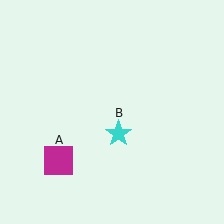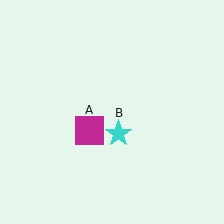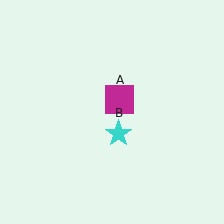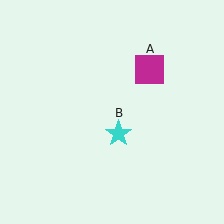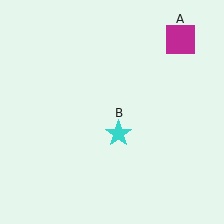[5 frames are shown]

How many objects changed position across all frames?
1 object changed position: magenta square (object A).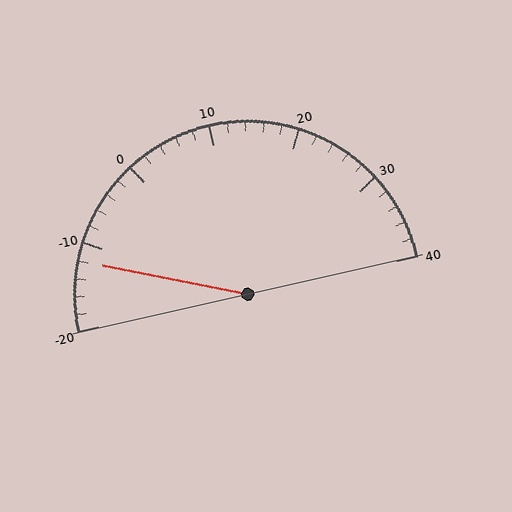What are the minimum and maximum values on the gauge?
The gauge ranges from -20 to 40.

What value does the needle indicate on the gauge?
The needle indicates approximately -12.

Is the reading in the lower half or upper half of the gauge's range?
The reading is in the lower half of the range (-20 to 40).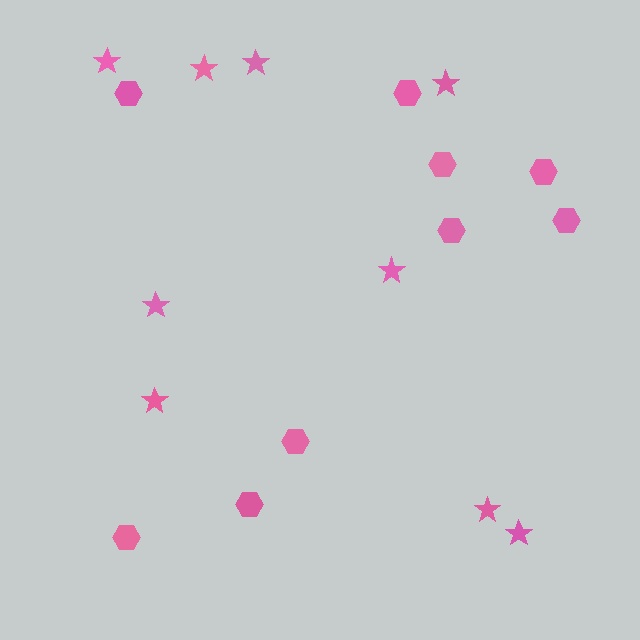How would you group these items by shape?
There are 2 groups: one group of stars (9) and one group of hexagons (9).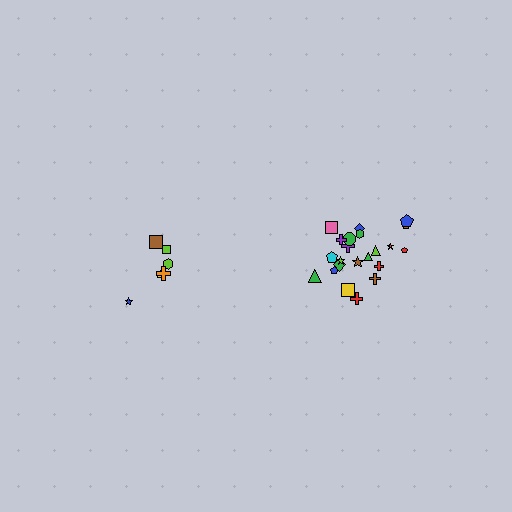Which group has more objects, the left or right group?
The right group.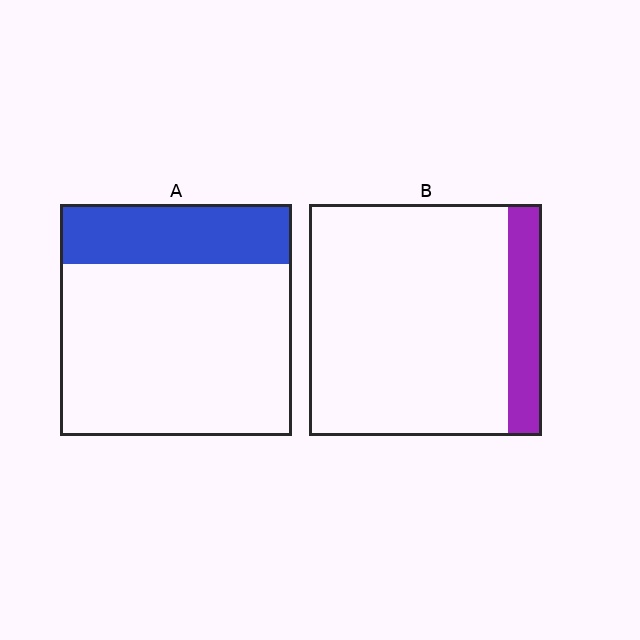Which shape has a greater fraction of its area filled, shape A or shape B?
Shape A.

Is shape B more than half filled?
No.